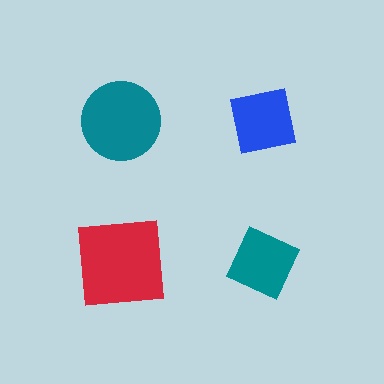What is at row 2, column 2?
A teal diamond.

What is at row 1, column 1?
A teal circle.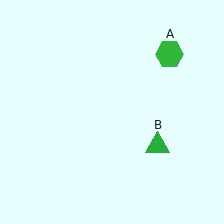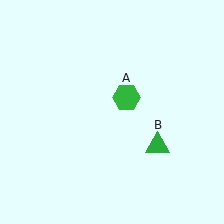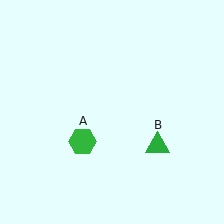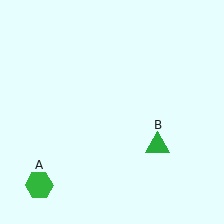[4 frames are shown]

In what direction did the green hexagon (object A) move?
The green hexagon (object A) moved down and to the left.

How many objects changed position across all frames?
1 object changed position: green hexagon (object A).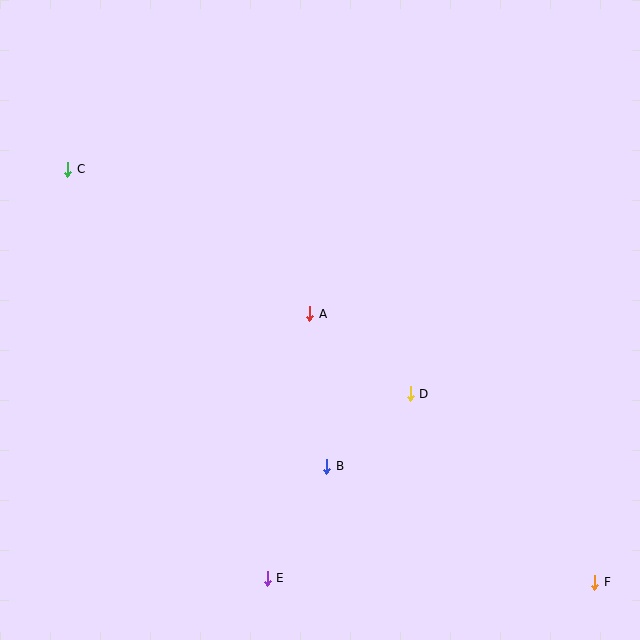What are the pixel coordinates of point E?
Point E is at (267, 578).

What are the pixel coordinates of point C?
Point C is at (68, 169).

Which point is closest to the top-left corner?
Point C is closest to the top-left corner.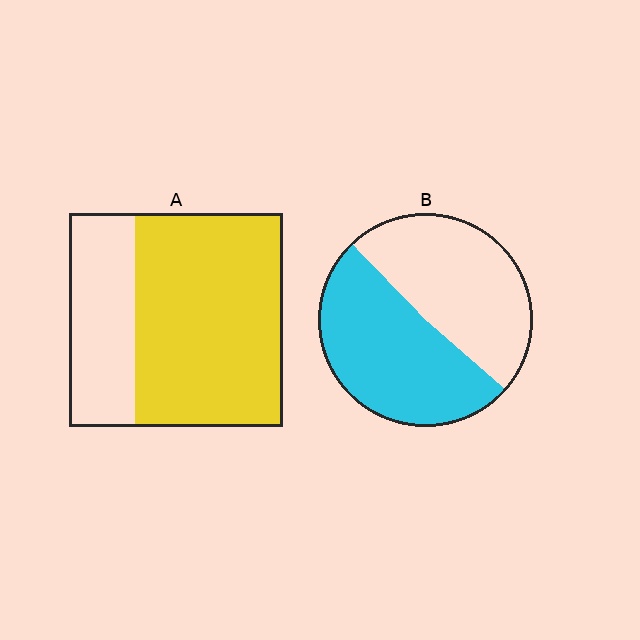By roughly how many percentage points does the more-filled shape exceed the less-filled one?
By roughly 20 percentage points (A over B).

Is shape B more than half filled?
Roughly half.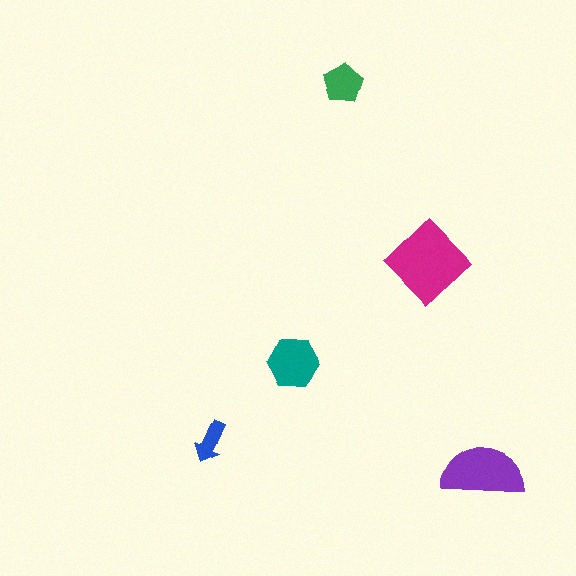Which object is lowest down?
The purple semicircle is bottommost.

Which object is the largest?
The magenta diamond.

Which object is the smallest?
The blue arrow.